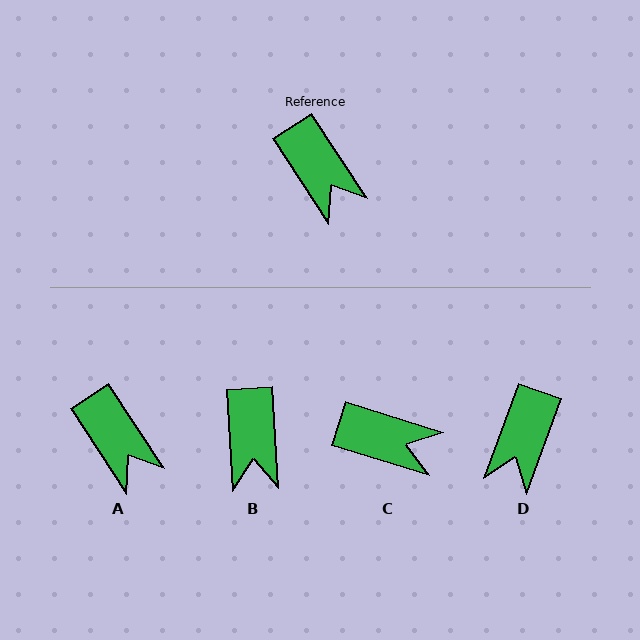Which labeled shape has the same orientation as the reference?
A.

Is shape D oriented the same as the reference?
No, it is off by about 53 degrees.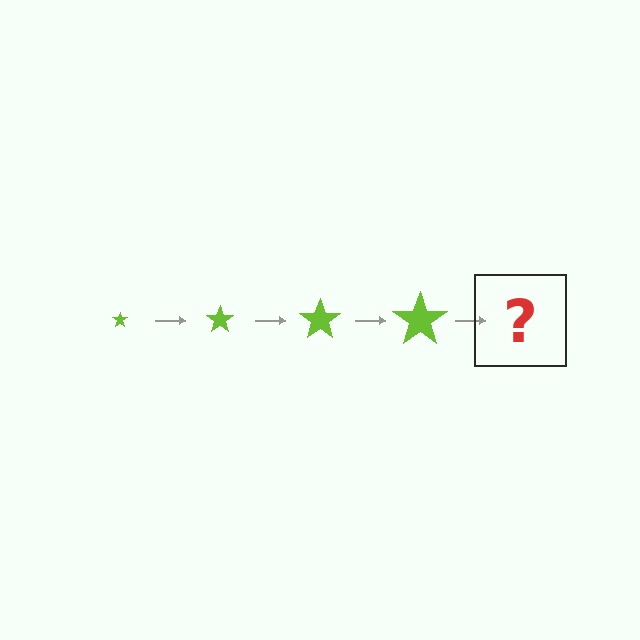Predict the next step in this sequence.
The next step is a lime star, larger than the previous one.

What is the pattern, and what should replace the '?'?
The pattern is that the star gets progressively larger each step. The '?' should be a lime star, larger than the previous one.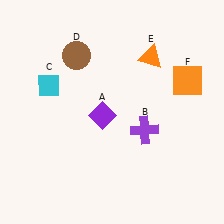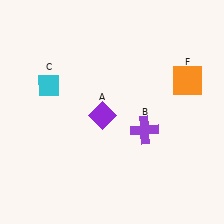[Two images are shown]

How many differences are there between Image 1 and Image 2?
There are 2 differences between the two images.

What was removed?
The orange triangle (E), the brown circle (D) were removed in Image 2.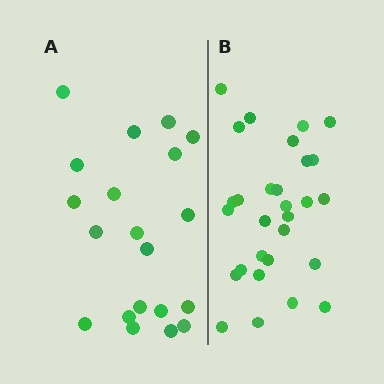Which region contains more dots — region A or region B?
Region B (the right region) has more dots.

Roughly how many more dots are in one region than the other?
Region B has roughly 8 or so more dots than region A.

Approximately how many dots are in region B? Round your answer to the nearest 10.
About 30 dots. (The exact count is 29, which rounds to 30.)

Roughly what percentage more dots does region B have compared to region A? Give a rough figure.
About 45% more.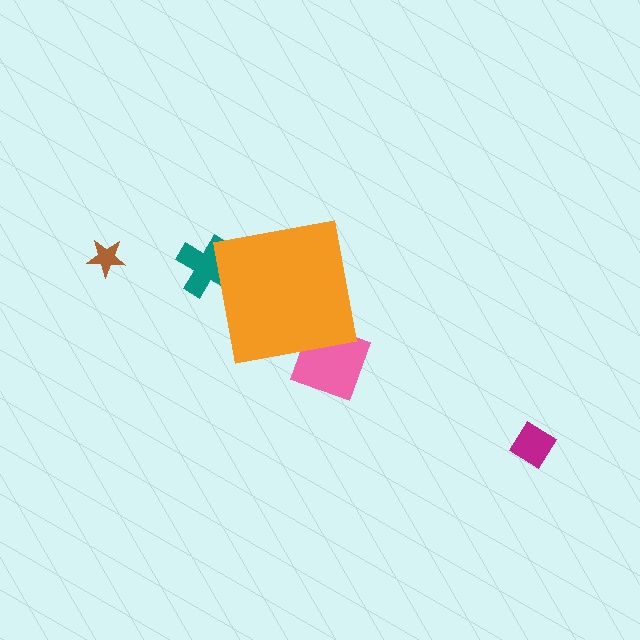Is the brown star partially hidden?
No, the brown star is fully visible.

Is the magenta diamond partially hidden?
No, the magenta diamond is fully visible.